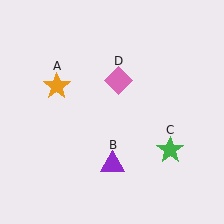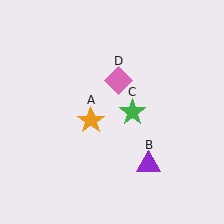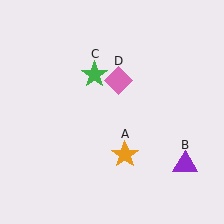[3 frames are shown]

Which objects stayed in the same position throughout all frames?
Pink diamond (object D) remained stationary.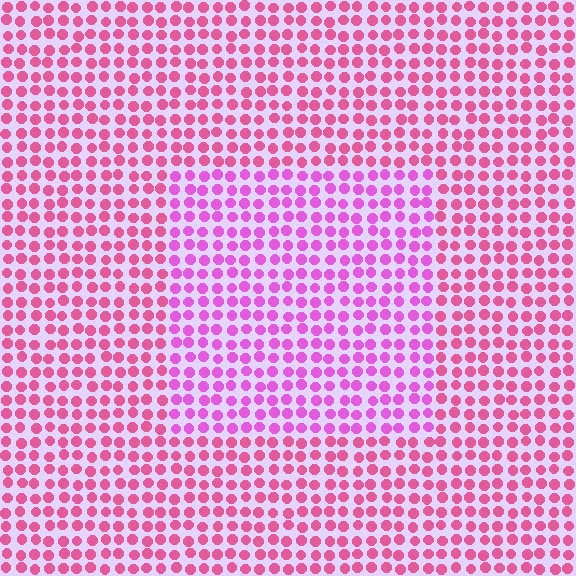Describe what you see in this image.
The image is filled with small pink elements in a uniform arrangement. A rectangle-shaped region is visible where the elements are tinted to a slightly different hue, forming a subtle color boundary.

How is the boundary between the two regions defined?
The boundary is defined purely by a slight shift in hue (about 29 degrees). Spacing, size, and orientation are identical on both sides.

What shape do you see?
I see a rectangle.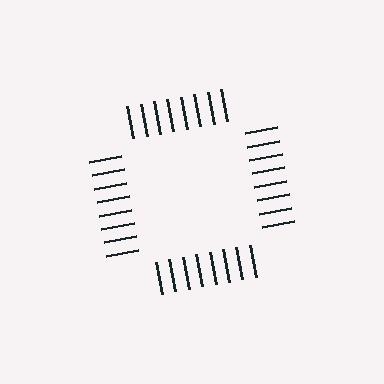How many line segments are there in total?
32 — 8 along each of the 4 edges.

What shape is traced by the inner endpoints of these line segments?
An illusory square — the line segments terminate on its edges but no continuous stroke is drawn.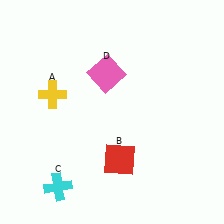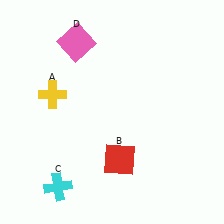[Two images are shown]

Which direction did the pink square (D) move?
The pink square (D) moved up.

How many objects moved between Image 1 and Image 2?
1 object moved between the two images.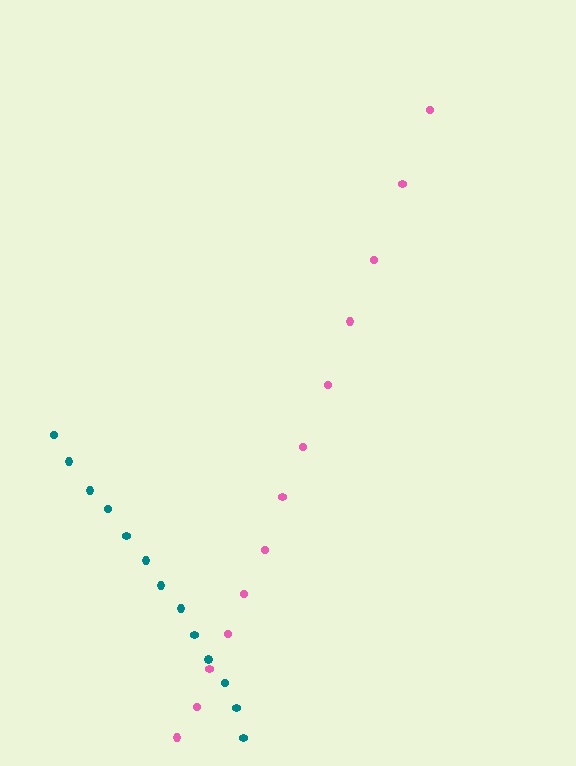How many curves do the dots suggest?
There are 2 distinct paths.